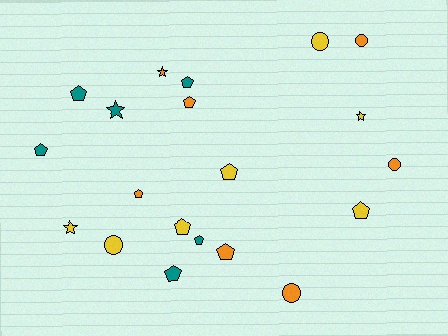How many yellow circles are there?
There are 2 yellow circles.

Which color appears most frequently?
Yellow, with 7 objects.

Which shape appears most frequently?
Pentagon, with 11 objects.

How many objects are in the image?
There are 20 objects.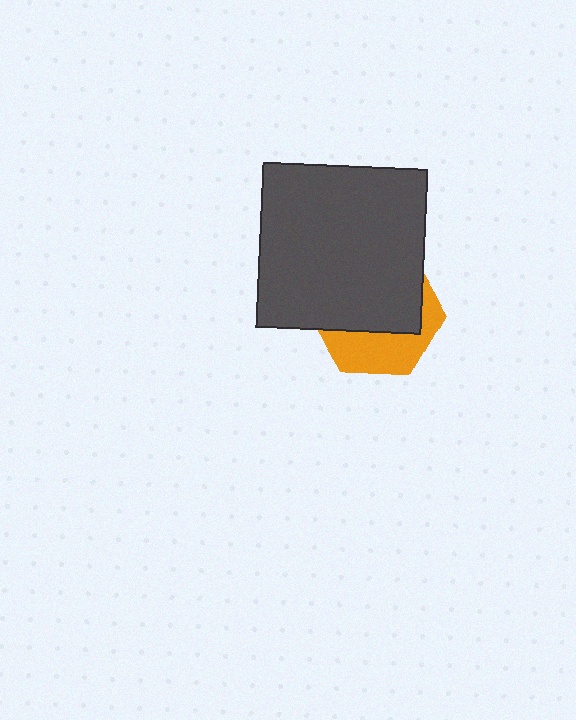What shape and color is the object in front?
The object in front is a dark gray square.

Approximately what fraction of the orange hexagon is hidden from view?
Roughly 63% of the orange hexagon is hidden behind the dark gray square.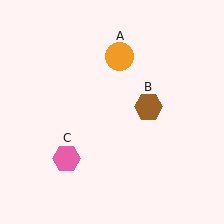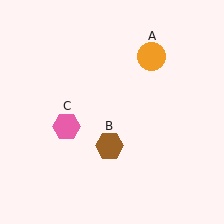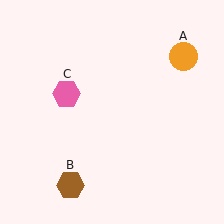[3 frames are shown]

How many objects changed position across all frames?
3 objects changed position: orange circle (object A), brown hexagon (object B), pink hexagon (object C).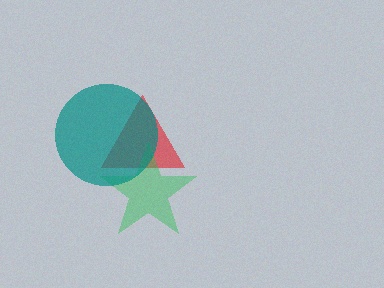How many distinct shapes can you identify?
There are 3 distinct shapes: a red triangle, a green star, a teal circle.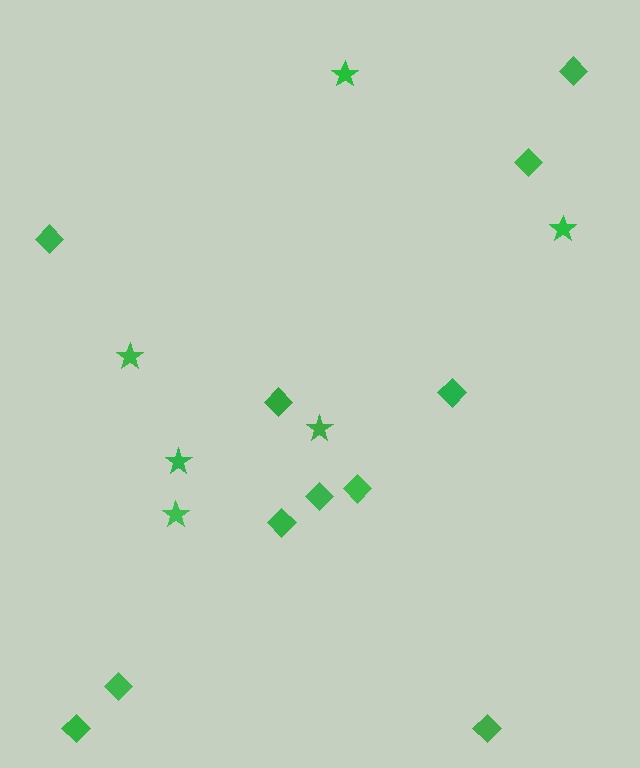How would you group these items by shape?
There are 2 groups: one group of diamonds (11) and one group of stars (6).